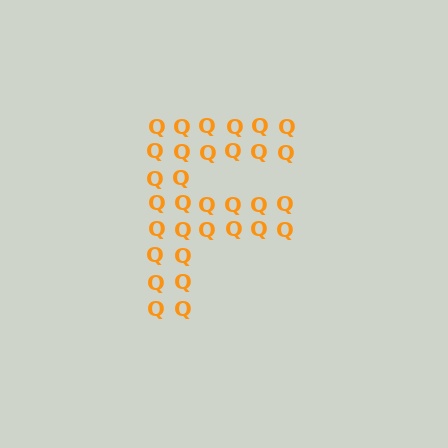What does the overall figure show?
The overall figure shows the letter F.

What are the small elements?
The small elements are letter Q's.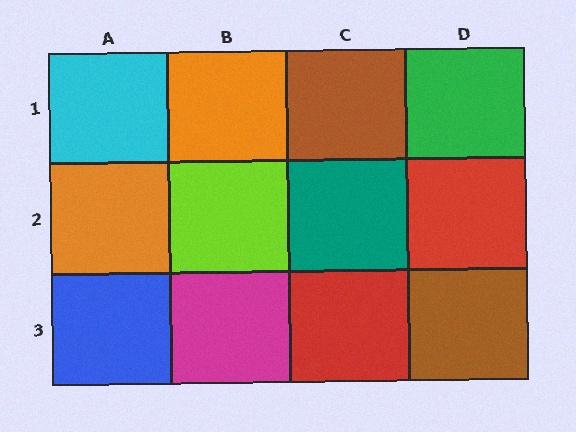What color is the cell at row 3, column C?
Red.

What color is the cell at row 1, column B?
Orange.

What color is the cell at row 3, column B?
Magenta.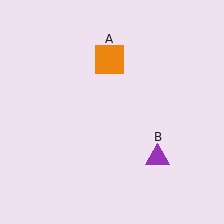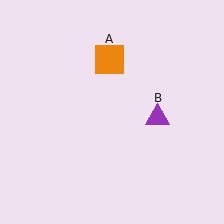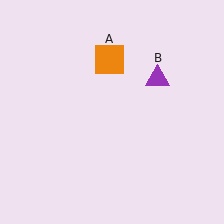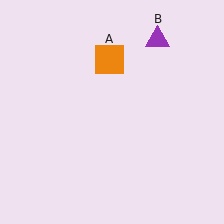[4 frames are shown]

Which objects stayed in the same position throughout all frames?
Orange square (object A) remained stationary.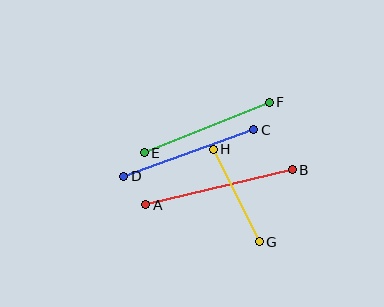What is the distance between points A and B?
The distance is approximately 150 pixels.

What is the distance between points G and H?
The distance is approximately 103 pixels.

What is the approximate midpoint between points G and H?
The midpoint is at approximately (236, 195) pixels.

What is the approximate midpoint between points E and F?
The midpoint is at approximately (207, 128) pixels.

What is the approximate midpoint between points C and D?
The midpoint is at approximately (189, 153) pixels.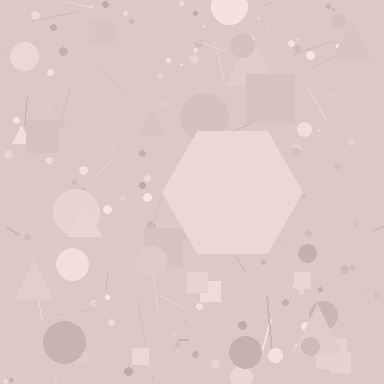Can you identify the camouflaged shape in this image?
The camouflaged shape is a hexagon.